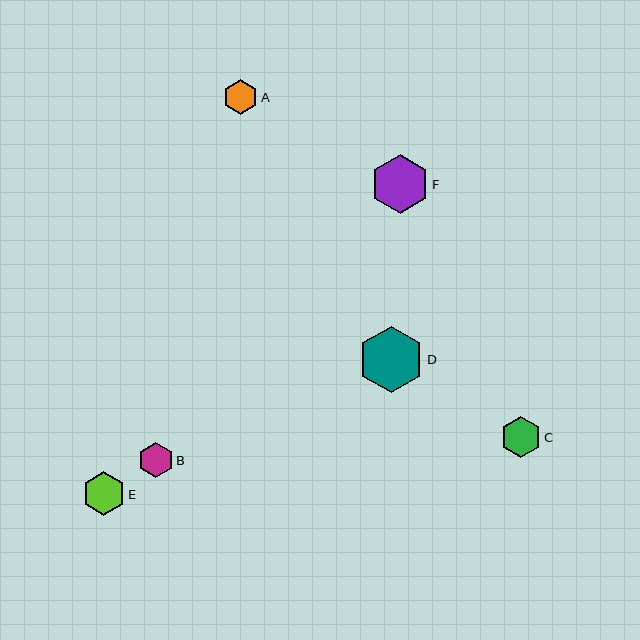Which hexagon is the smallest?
Hexagon A is the smallest with a size of approximately 35 pixels.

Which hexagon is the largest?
Hexagon D is the largest with a size of approximately 67 pixels.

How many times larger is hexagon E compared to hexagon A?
Hexagon E is approximately 1.2 times the size of hexagon A.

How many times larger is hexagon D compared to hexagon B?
Hexagon D is approximately 1.9 times the size of hexagon B.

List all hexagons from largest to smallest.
From largest to smallest: D, F, E, C, B, A.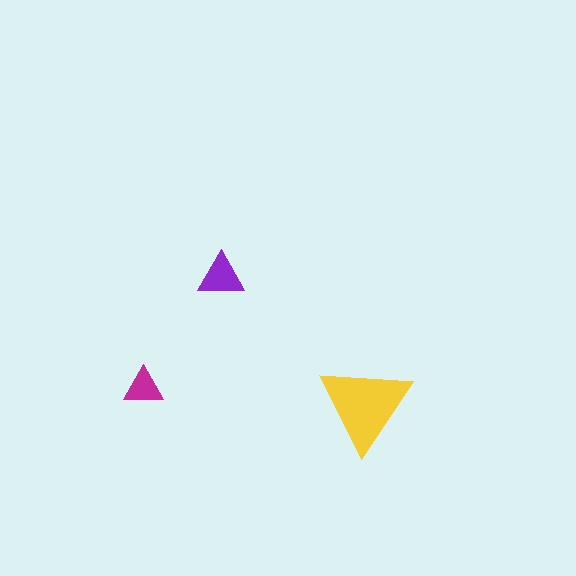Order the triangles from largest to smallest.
the yellow one, the purple one, the magenta one.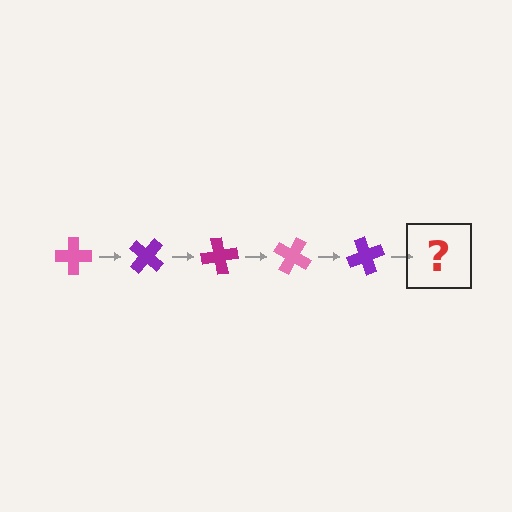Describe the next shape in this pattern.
It should be a magenta cross, rotated 200 degrees from the start.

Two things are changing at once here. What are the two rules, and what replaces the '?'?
The two rules are that it rotates 40 degrees each step and the color cycles through pink, purple, and magenta. The '?' should be a magenta cross, rotated 200 degrees from the start.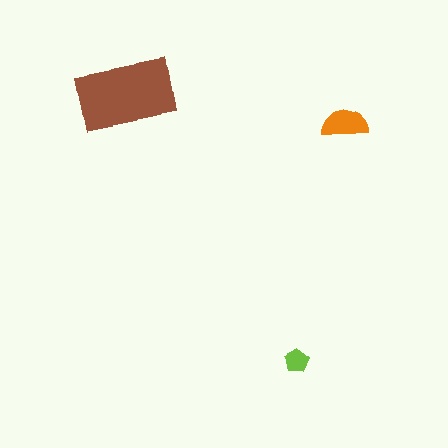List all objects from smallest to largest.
The lime pentagon, the orange semicircle, the brown rectangle.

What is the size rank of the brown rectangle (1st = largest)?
1st.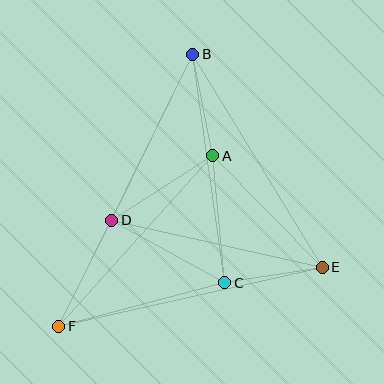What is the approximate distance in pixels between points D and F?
The distance between D and F is approximately 118 pixels.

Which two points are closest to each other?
Points C and E are closest to each other.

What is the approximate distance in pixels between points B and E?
The distance between B and E is approximately 249 pixels.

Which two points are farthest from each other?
Points B and F are farthest from each other.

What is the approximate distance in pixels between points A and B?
The distance between A and B is approximately 103 pixels.